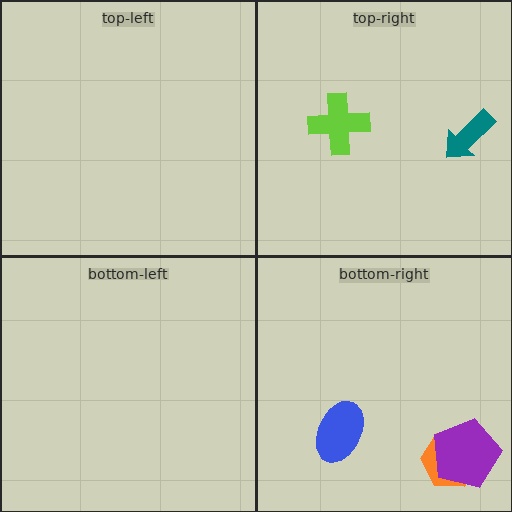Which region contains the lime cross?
The top-right region.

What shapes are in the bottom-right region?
The blue ellipse, the orange hexagon, the purple pentagon.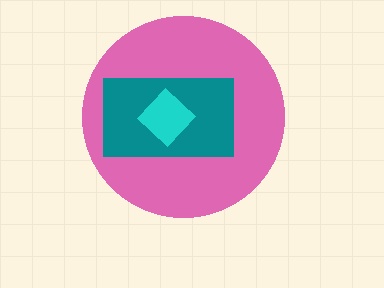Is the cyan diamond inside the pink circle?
Yes.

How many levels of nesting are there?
3.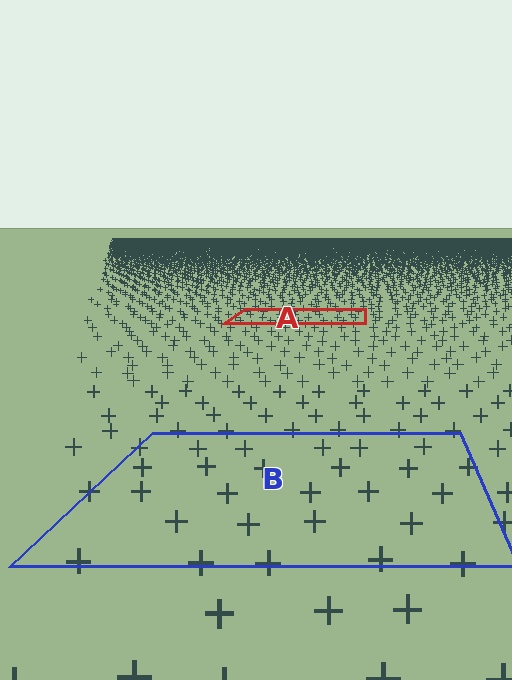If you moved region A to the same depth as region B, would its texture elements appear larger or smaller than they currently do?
They would appear larger. At a closer depth, the same texture elements are projected at a bigger on-screen size.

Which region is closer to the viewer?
Region B is closer. The texture elements there are larger and more spread out.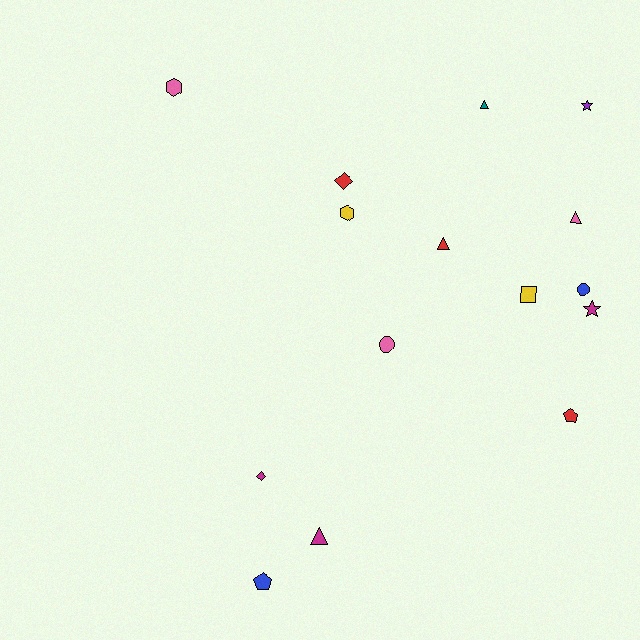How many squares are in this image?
There is 1 square.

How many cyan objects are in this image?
There are no cyan objects.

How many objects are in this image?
There are 15 objects.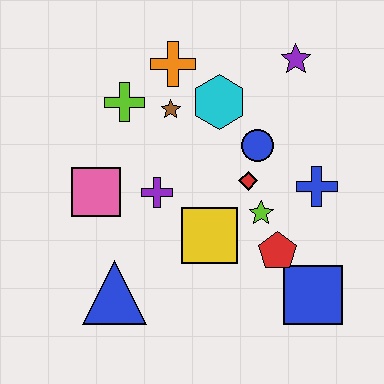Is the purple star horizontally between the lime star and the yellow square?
No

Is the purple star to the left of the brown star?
No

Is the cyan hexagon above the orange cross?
No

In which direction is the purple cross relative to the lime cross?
The purple cross is below the lime cross.